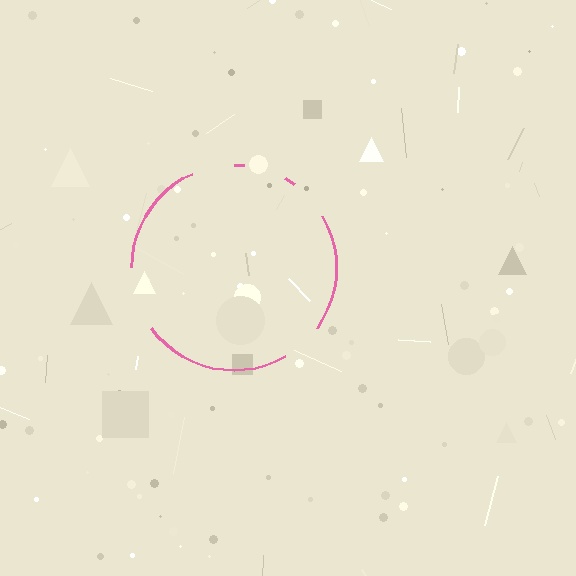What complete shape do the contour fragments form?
The contour fragments form a circle.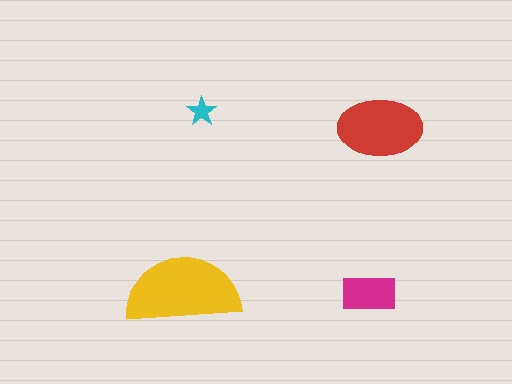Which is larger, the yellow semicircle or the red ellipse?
The yellow semicircle.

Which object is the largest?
The yellow semicircle.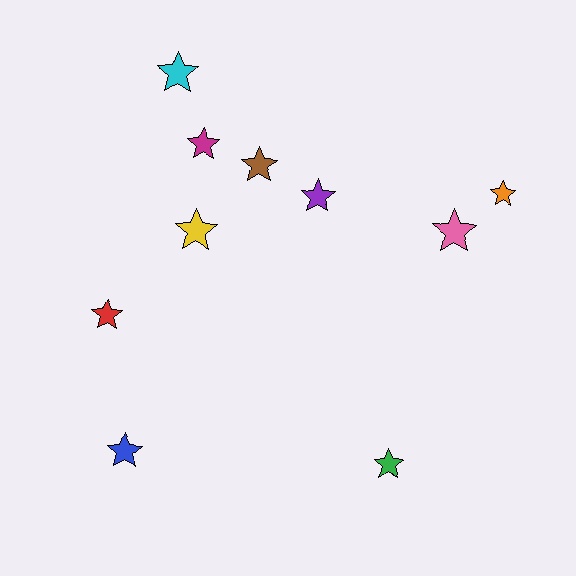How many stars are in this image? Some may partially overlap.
There are 10 stars.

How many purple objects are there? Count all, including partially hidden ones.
There is 1 purple object.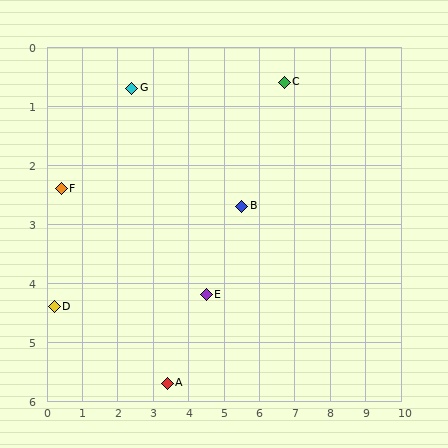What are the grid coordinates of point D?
Point D is at approximately (0.2, 4.4).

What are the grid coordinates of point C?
Point C is at approximately (6.7, 0.6).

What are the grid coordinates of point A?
Point A is at approximately (3.4, 5.7).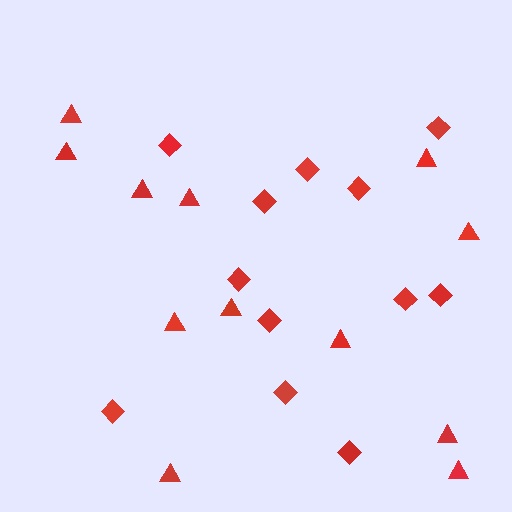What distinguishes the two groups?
There are 2 groups: one group of diamonds (12) and one group of triangles (12).